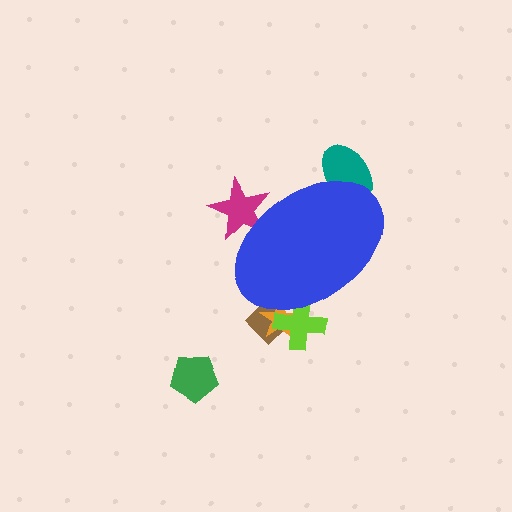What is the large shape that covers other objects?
A blue ellipse.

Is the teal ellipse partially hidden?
Yes, the teal ellipse is partially hidden behind the blue ellipse.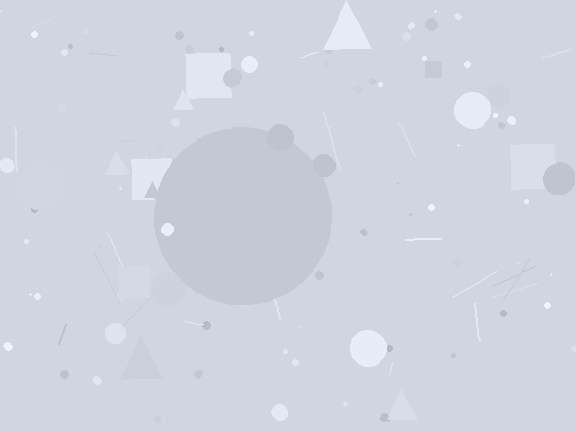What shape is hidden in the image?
A circle is hidden in the image.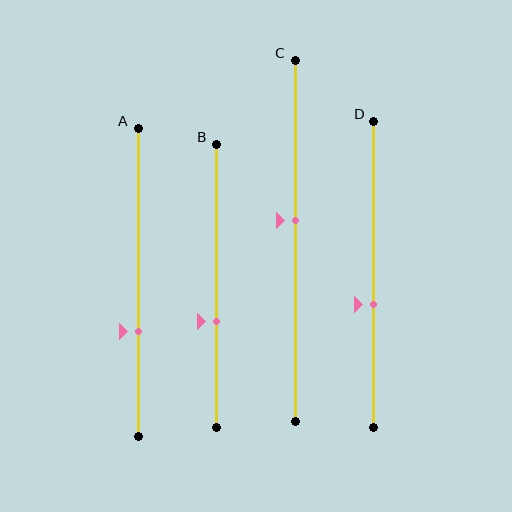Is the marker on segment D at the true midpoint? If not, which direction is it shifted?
No, the marker on segment D is shifted downward by about 10% of the segment length.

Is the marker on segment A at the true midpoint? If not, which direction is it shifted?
No, the marker on segment A is shifted downward by about 16% of the segment length.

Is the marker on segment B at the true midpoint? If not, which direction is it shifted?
No, the marker on segment B is shifted downward by about 13% of the segment length.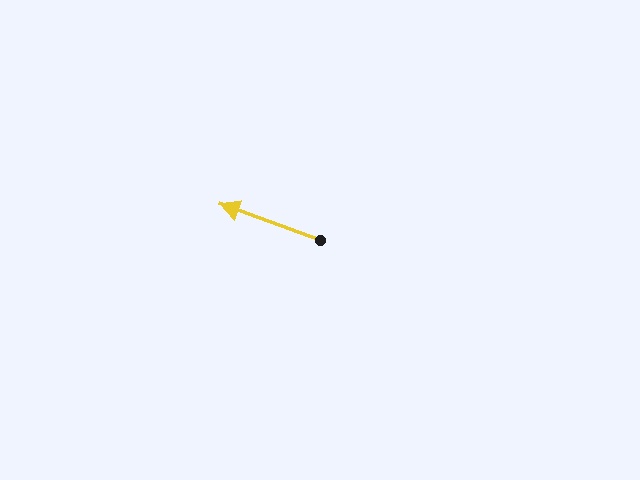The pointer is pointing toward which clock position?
Roughly 10 o'clock.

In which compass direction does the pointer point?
West.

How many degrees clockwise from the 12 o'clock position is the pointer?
Approximately 290 degrees.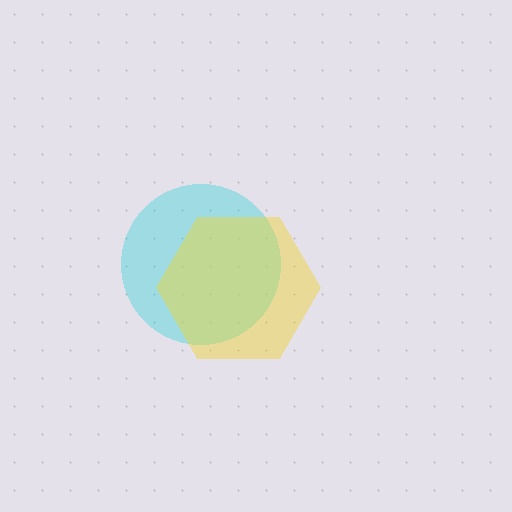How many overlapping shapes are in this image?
There are 2 overlapping shapes in the image.